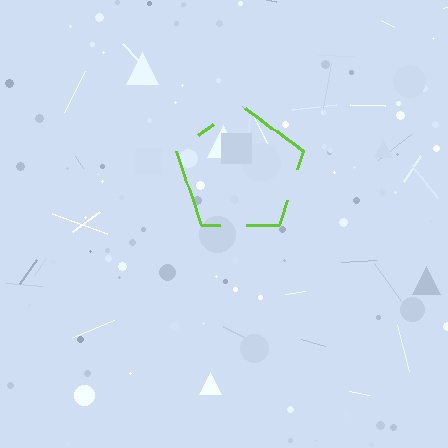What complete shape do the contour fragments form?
The contour fragments form a pentagon.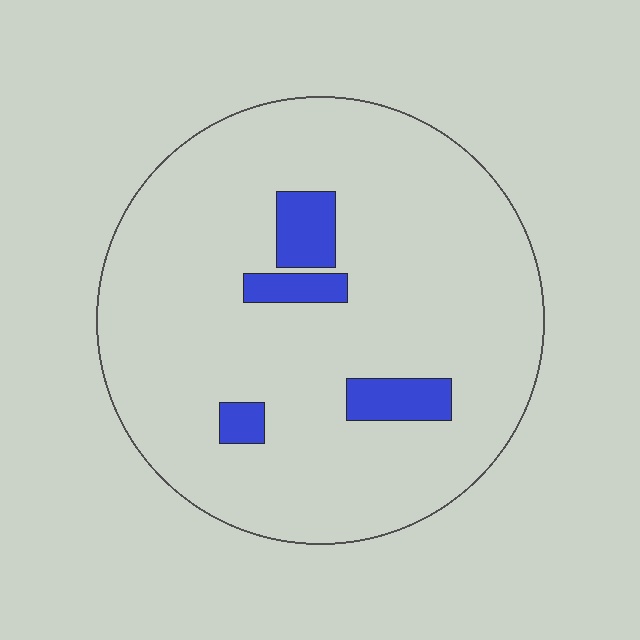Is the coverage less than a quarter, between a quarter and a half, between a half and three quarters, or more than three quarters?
Less than a quarter.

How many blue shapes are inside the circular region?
4.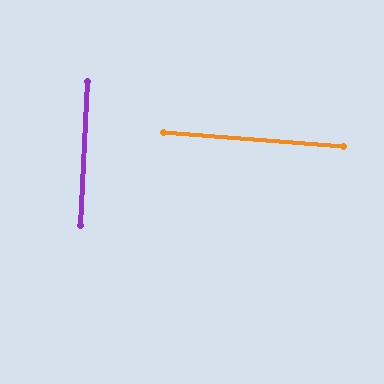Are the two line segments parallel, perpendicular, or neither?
Perpendicular — they meet at approximately 88°.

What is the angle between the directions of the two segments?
Approximately 88 degrees.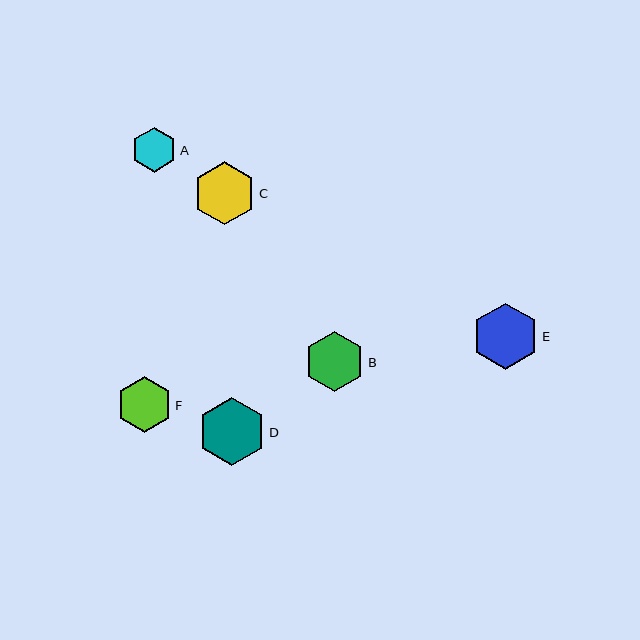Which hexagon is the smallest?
Hexagon A is the smallest with a size of approximately 45 pixels.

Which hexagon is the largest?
Hexagon D is the largest with a size of approximately 68 pixels.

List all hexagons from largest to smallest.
From largest to smallest: D, E, C, B, F, A.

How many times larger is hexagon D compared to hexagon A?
Hexagon D is approximately 1.5 times the size of hexagon A.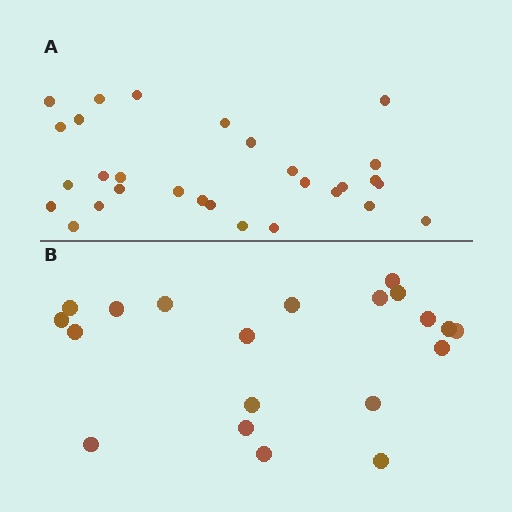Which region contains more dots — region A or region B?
Region A (the top region) has more dots.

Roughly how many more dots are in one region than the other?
Region A has roughly 8 or so more dots than region B.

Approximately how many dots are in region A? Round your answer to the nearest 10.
About 30 dots. (The exact count is 29, which rounds to 30.)